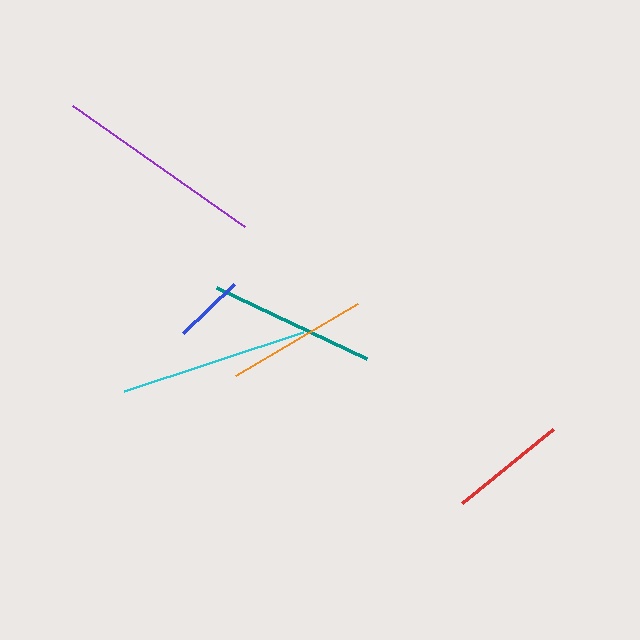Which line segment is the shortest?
The blue line is the shortest at approximately 71 pixels.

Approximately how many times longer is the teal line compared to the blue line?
The teal line is approximately 2.3 times the length of the blue line.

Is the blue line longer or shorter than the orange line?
The orange line is longer than the blue line.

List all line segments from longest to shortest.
From longest to shortest: purple, cyan, teal, orange, red, blue.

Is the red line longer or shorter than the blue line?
The red line is longer than the blue line.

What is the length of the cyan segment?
The cyan segment is approximately 188 pixels long.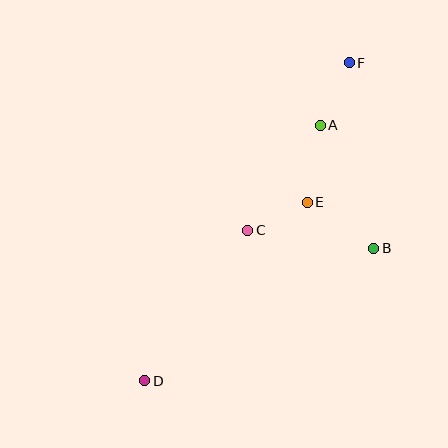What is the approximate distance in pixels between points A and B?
The distance between A and B is approximately 134 pixels.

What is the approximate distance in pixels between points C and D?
The distance between C and D is approximately 182 pixels.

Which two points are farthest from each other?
Points D and F are farthest from each other.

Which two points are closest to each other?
Points C and E are closest to each other.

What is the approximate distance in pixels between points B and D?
The distance between B and D is approximately 265 pixels.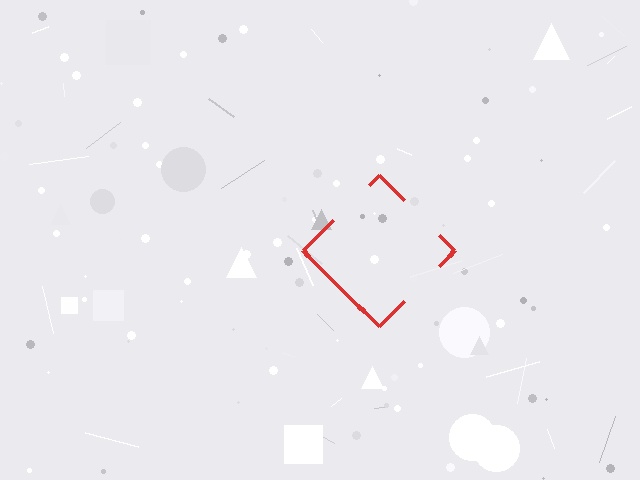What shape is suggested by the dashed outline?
The dashed outline suggests a diamond.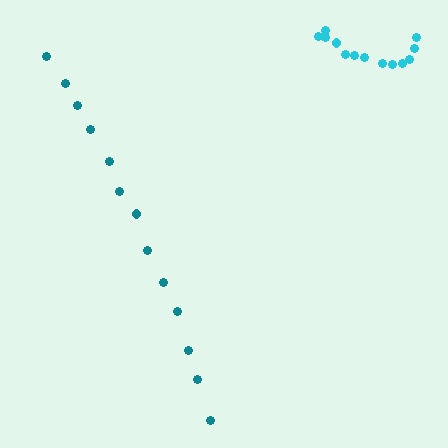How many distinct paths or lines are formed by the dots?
There are 2 distinct paths.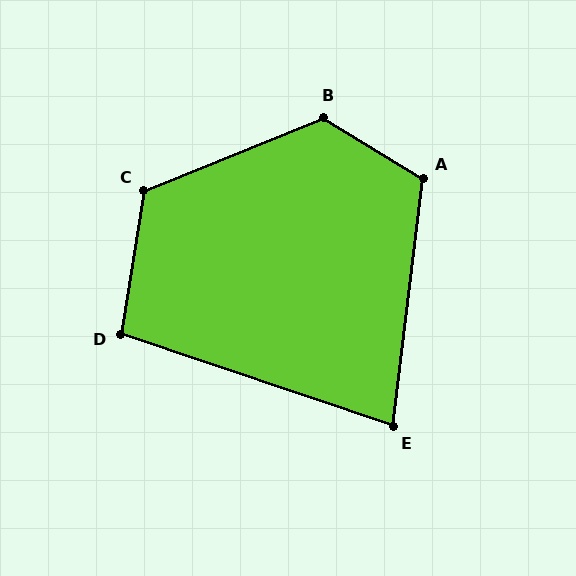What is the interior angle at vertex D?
Approximately 99 degrees (obtuse).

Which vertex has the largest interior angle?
B, at approximately 126 degrees.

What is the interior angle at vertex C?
Approximately 121 degrees (obtuse).